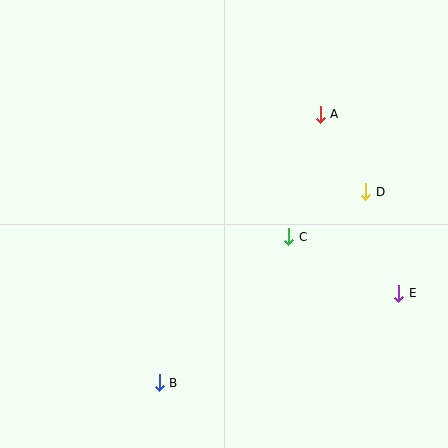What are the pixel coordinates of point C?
Point C is at (289, 237).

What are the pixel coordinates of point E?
Point E is at (399, 293).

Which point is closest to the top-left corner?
Point A is closest to the top-left corner.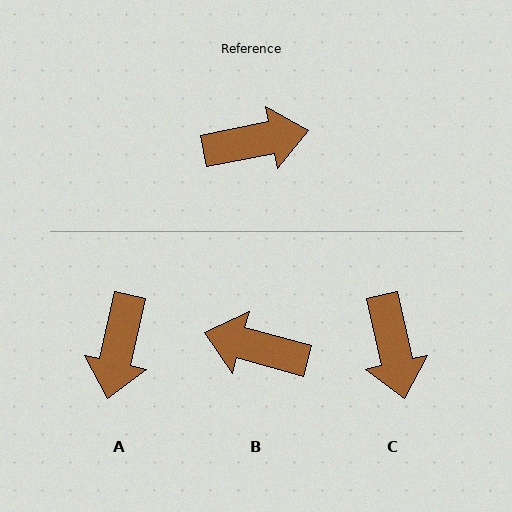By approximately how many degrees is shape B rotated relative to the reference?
Approximately 153 degrees counter-clockwise.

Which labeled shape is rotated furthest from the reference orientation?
B, about 153 degrees away.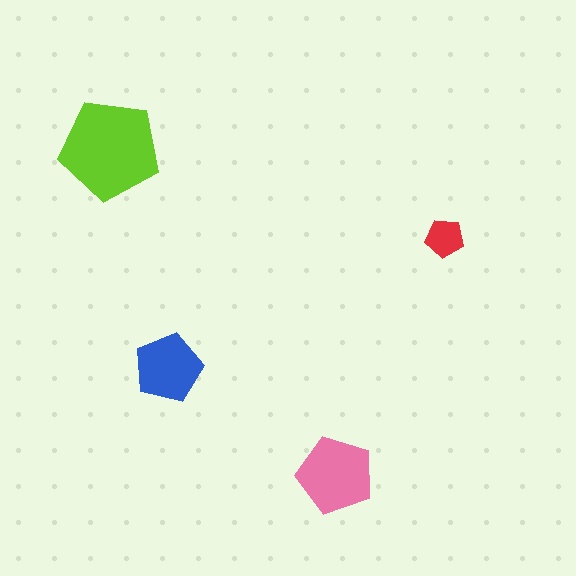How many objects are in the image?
There are 4 objects in the image.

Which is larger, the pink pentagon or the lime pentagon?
The lime one.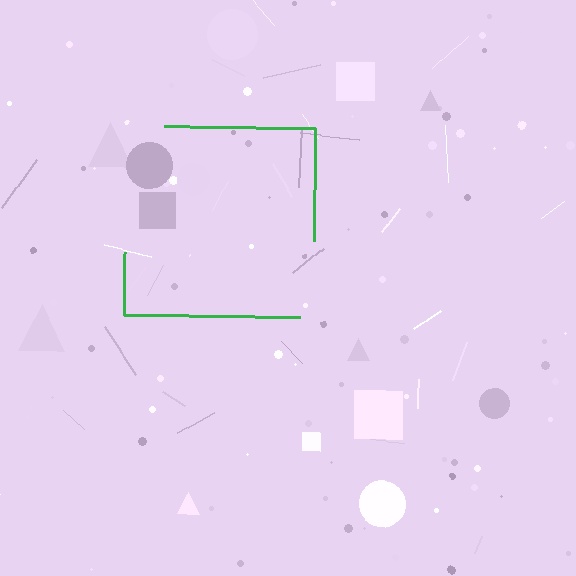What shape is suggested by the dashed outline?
The dashed outline suggests a square.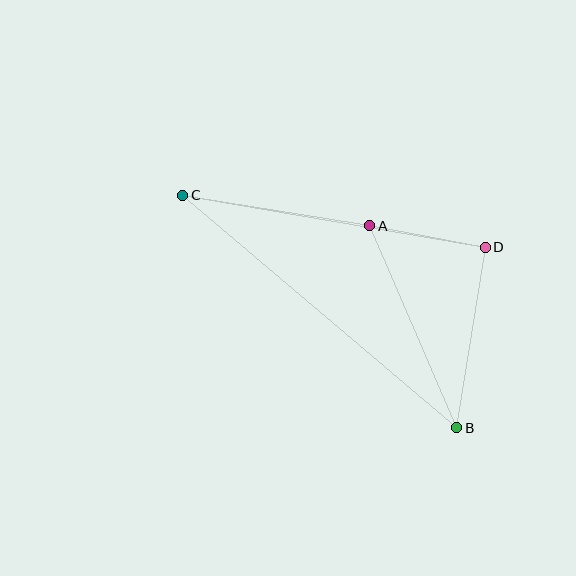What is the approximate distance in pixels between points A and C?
The distance between A and C is approximately 189 pixels.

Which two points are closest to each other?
Points A and D are closest to each other.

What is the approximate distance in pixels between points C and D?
The distance between C and D is approximately 307 pixels.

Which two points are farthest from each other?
Points B and C are farthest from each other.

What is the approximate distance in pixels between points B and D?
The distance between B and D is approximately 182 pixels.